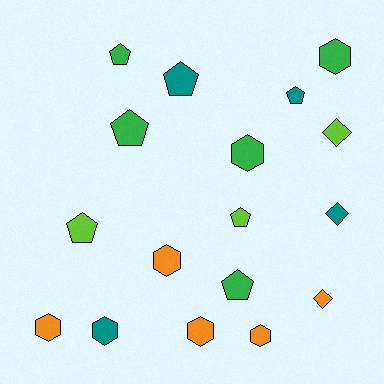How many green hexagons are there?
There are 2 green hexagons.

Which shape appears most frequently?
Pentagon, with 7 objects.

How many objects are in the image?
There are 17 objects.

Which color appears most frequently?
Orange, with 5 objects.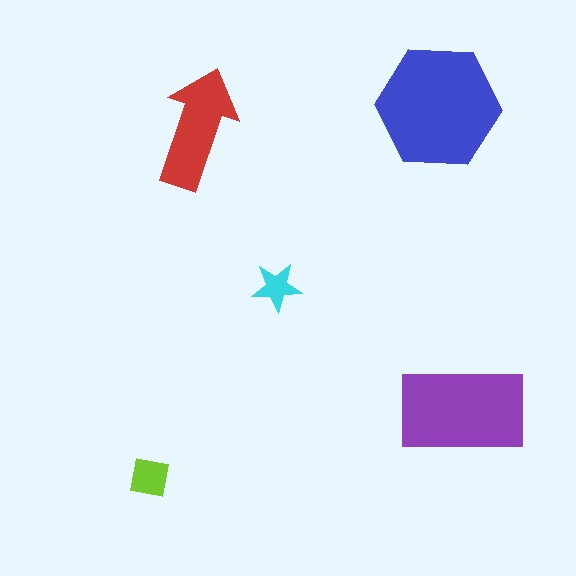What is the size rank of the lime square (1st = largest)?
4th.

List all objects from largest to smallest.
The blue hexagon, the purple rectangle, the red arrow, the lime square, the cyan star.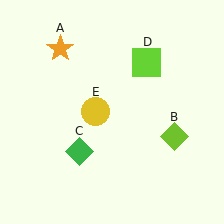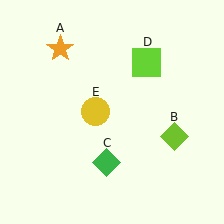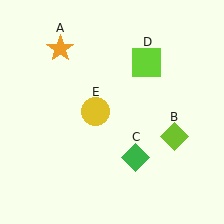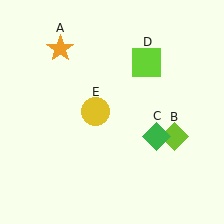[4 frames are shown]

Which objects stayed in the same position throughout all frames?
Orange star (object A) and lime diamond (object B) and lime square (object D) and yellow circle (object E) remained stationary.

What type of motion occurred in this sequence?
The green diamond (object C) rotated counterclockwise around the center of the scene.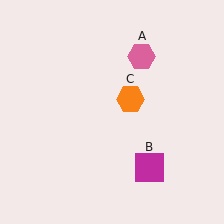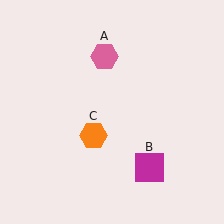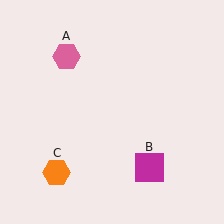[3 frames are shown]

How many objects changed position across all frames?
2 objects changed position: pink hexagon (object A), orange hexagon (object C).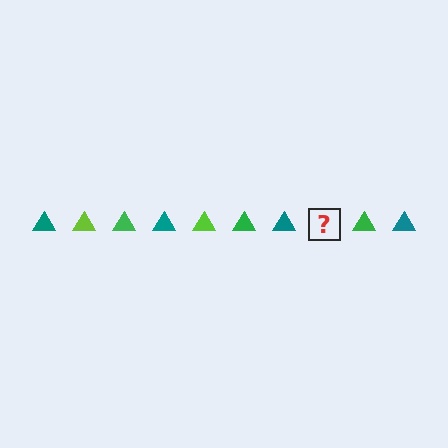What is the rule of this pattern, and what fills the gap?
The rule is that the pattern cycles through teal, lime, green triangles. The gap should be filled with a lime triangle.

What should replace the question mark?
The question mark should be replaced with a lime triangle.